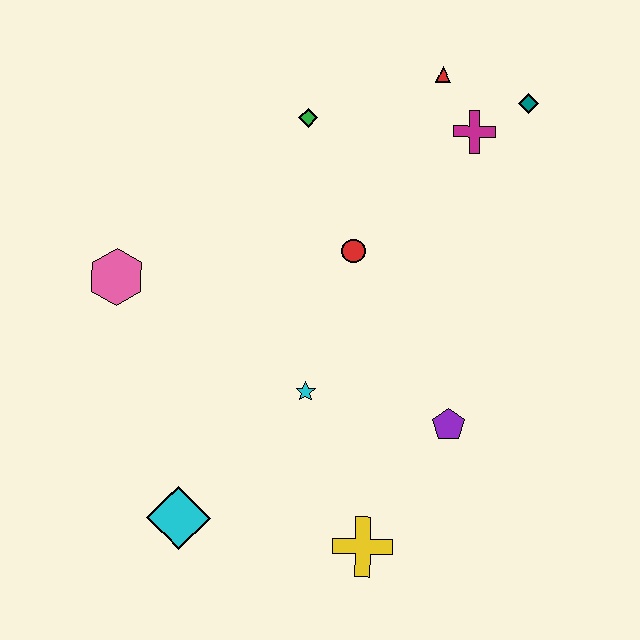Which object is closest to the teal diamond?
The magenta cross is closest to the teal diamond.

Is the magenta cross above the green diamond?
No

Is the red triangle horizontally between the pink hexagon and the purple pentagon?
Yes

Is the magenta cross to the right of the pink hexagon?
Yes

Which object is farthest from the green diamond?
The yellow cross is farthest from the green diamond.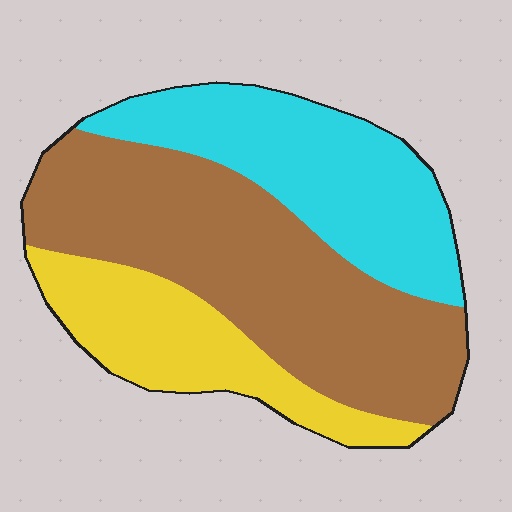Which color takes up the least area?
Yellow, at roughly 20%.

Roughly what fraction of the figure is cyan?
Cyan covers 30% of the figure.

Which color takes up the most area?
Brown, at roughly 50%.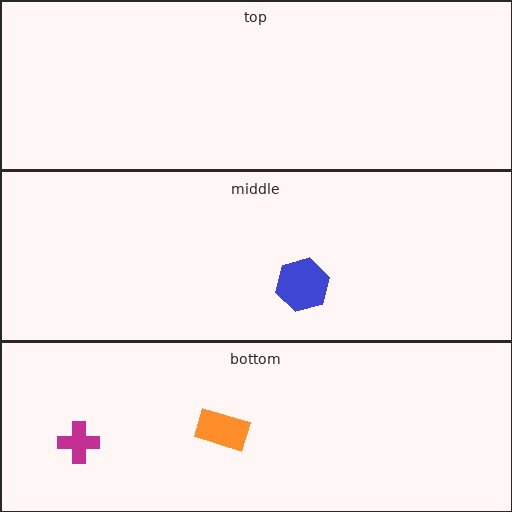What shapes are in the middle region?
The blue hexagon.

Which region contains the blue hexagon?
The middle region.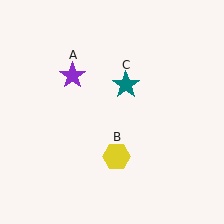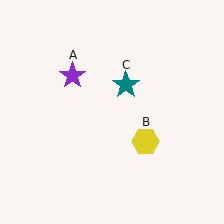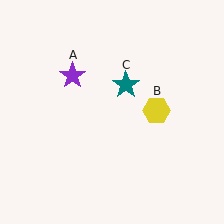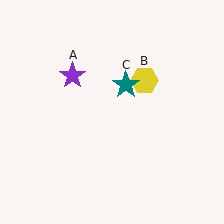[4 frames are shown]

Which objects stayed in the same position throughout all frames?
Purple star (object A) and teal star (object C) remained stationary.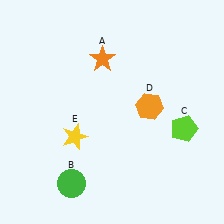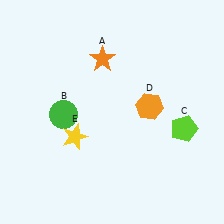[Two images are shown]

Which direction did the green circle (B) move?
The green circle (B) moved up.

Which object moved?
The green circle (B) moved up.